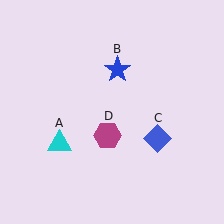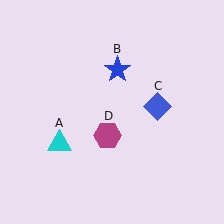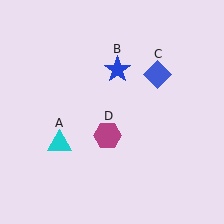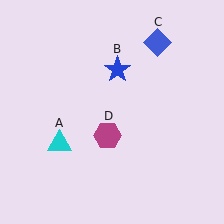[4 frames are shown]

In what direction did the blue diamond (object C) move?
The blue diamond (object C) moved up.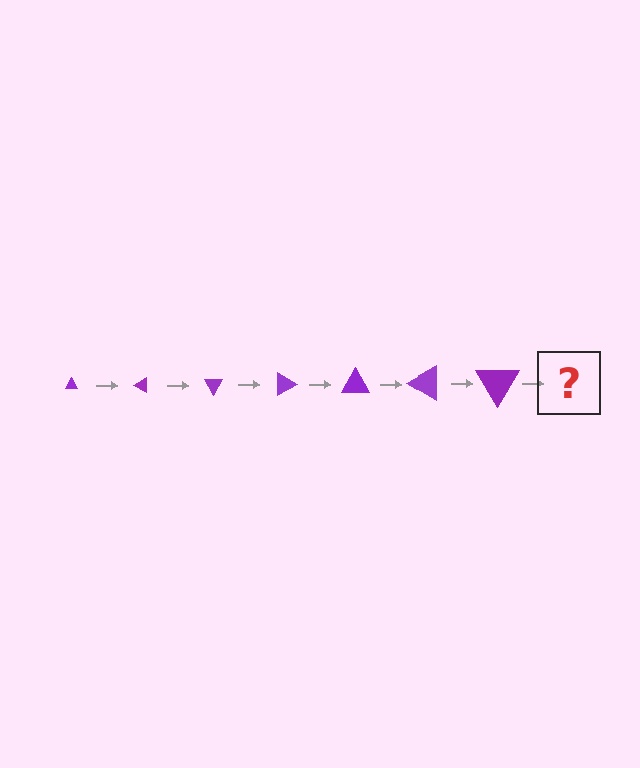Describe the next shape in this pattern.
It should be a triangle, larger than the previous one and rotated 210 degrees from the start.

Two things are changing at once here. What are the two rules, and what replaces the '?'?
The two rules are that the triangle grows larger each step and it rotates 30 degrees each step. The '?' should be a triangle, larger than the previous one and rotated 210 degrees from the start.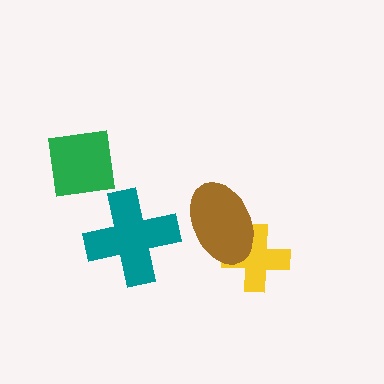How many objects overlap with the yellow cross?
1 object overlaps with the yellow cross.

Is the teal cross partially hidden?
No, no other shape covers it.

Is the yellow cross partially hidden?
Yes, it is partially covered by another shape.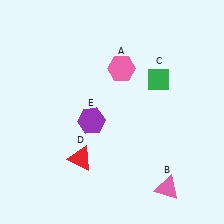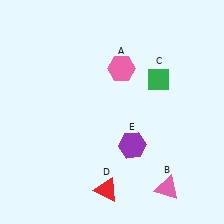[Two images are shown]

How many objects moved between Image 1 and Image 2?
2 objects moved between the two images.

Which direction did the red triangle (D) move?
The red triangle (D) moved down.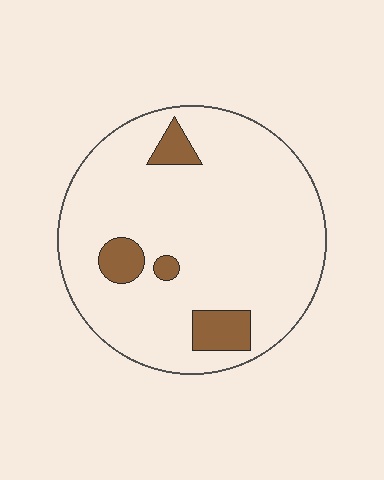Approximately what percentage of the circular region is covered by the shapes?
Approximately 10%.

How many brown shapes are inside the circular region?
4.